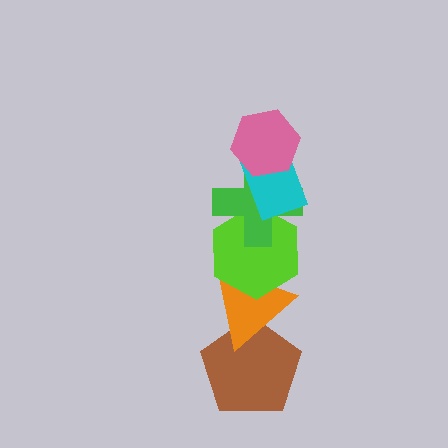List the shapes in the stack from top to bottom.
From top to bottom: the pink hexagon, the cyan rectangle, the green cross, the lime hexagon, the orange triangle, the brown pentagon.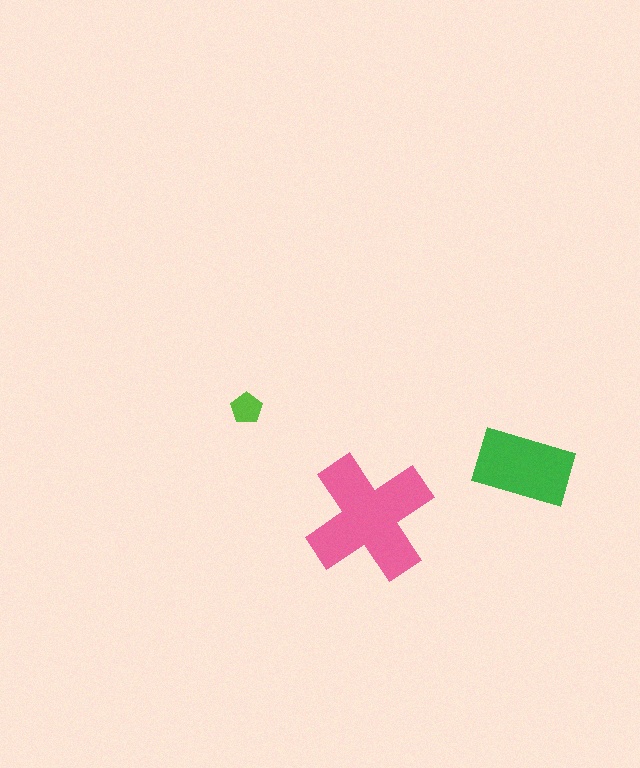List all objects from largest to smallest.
The pink cross, the green rectangle, the lime pentagon.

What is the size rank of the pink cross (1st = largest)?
1st.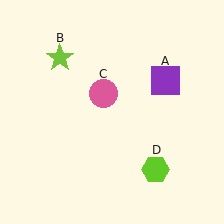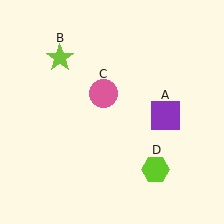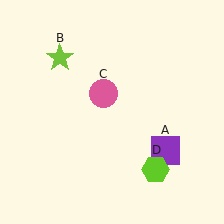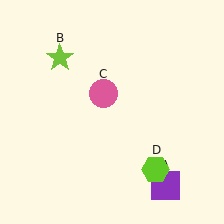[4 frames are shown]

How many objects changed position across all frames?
1 object changed position: purple square (object A).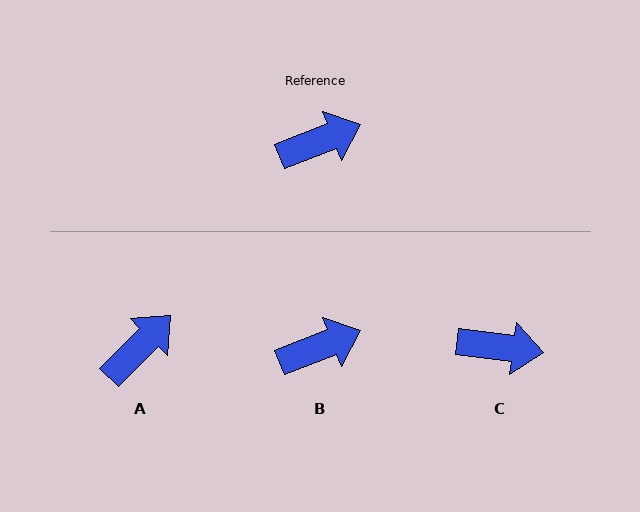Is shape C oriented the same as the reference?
No, it is off by about 28 degrees.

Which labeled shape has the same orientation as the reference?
B.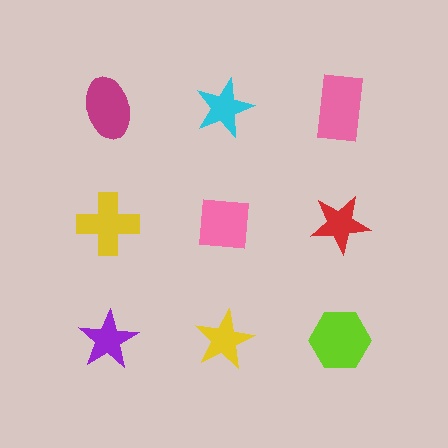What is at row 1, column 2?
A cyan star.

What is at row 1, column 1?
A magenta ellipse.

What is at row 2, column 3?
A red star.